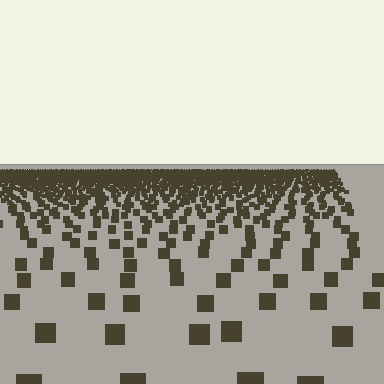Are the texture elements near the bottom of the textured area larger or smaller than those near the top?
Larger. Near the bottom, elements are closer to the viewer and appear at a bigger on-screen size.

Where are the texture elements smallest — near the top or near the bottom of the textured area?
Near the top.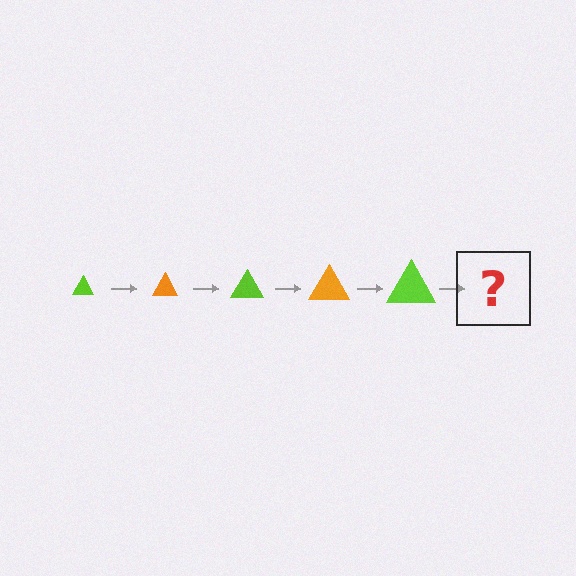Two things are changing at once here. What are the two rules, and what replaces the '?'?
The two rules are that the triangle grows larger each step and the color cycles through lime and orange. The '?' should be an orange triangle, larger than the previous one.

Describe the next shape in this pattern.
It should be an orange triangle, larger than the previous one.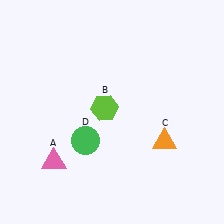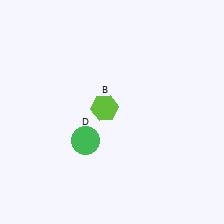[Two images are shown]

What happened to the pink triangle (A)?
The pink triangle (A) was removed in Image 2. It was in the bottom-left area of Image 1.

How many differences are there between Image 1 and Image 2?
There are 2 differences between the two images.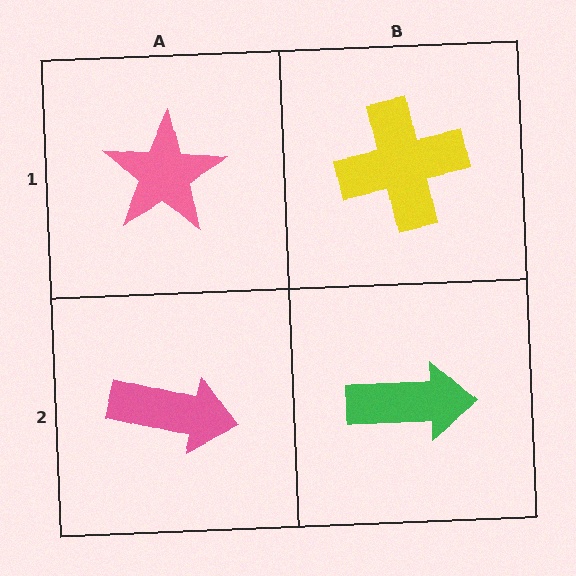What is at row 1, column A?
A pink star.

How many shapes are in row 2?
2 shapes.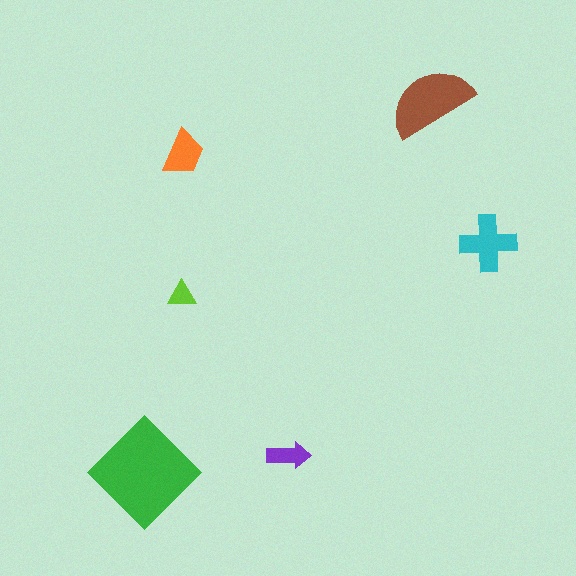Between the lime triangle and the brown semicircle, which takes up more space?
The brown semicircle.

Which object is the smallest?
The lime triangle.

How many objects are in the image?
There are 6 objects in the image.